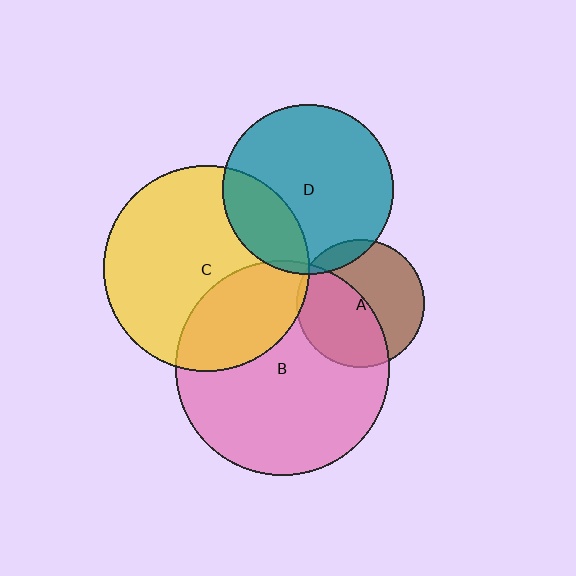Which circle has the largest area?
Circle B (pink).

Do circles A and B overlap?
Yes.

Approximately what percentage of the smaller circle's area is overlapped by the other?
Approximately 50%.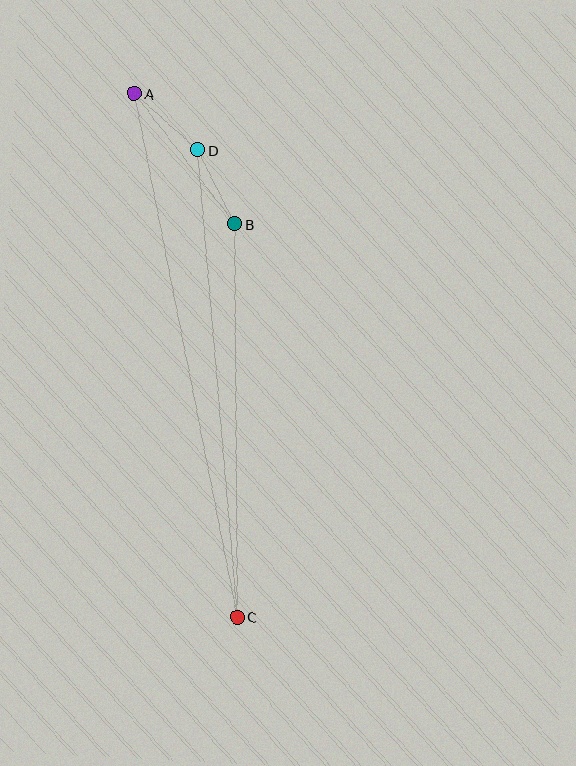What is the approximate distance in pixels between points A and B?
The distance between A and B is approximately 164 pixels.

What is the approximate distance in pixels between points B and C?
The distance between B and C is approximately 393 pixels.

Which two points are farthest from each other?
Points A and C are farthest from each other.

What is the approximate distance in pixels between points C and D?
The distance between C and D is approximately 469 pixels.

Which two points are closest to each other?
Points B and D are closest to each other.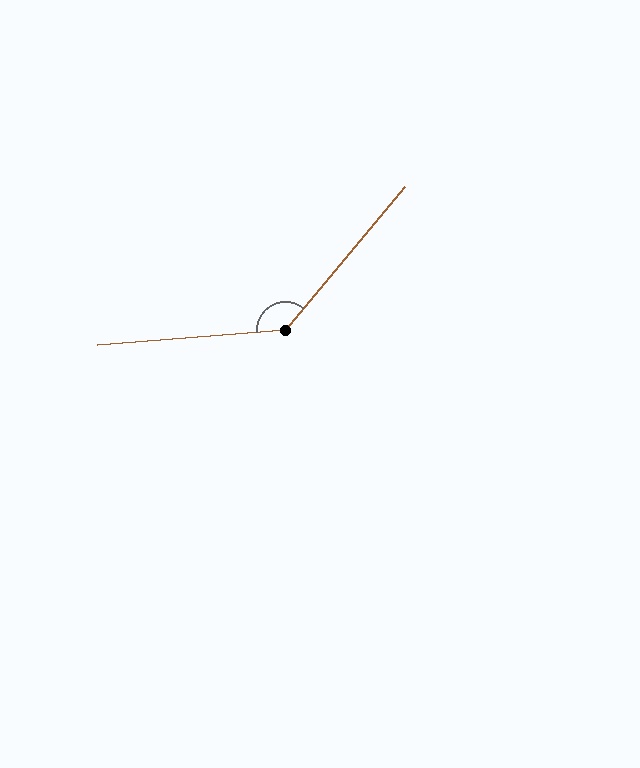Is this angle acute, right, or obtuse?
It is obtuse.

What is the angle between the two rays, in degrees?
Approximately 134 degrees.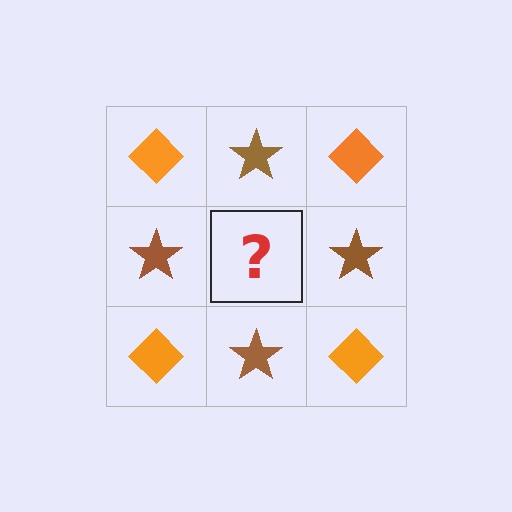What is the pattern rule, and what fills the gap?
The rule is that it alternates orange diamond and brown star in a checkerboard pattern. The gap should be filled with an orange diamond.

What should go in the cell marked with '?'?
The missing cell should contain an orange diamond.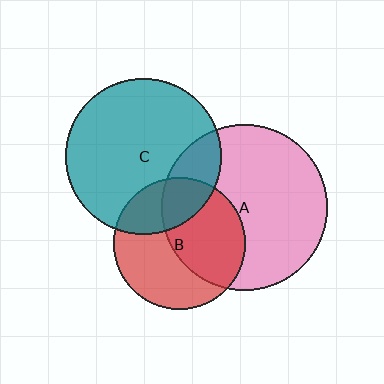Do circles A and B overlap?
Yes.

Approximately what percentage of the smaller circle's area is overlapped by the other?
Approximately 50%.